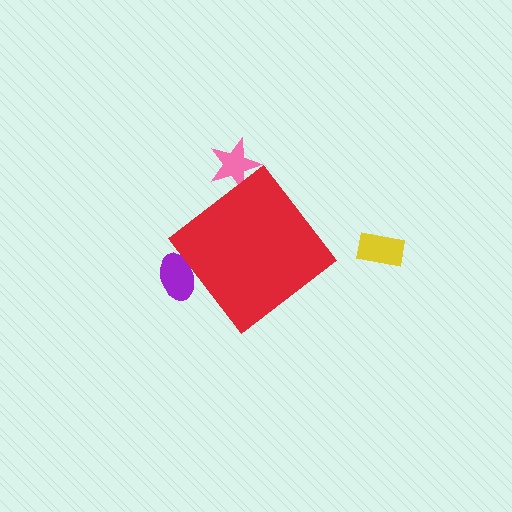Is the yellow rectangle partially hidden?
No, the yellow rectangle is fully visible.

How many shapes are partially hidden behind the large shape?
2 shapes are partially hidden.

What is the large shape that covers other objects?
A red diamond.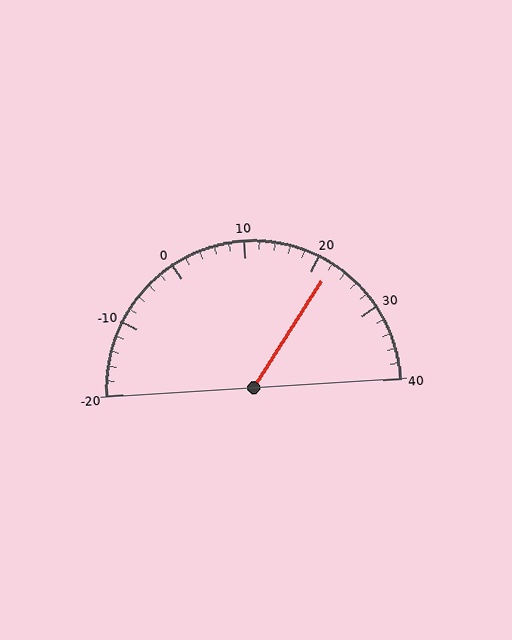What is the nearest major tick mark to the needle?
The nearest major tick mark is 20.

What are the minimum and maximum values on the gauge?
The gauge ranges from -20 to 40.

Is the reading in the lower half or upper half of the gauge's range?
The reading is in the upper half of the range (-20 to 40).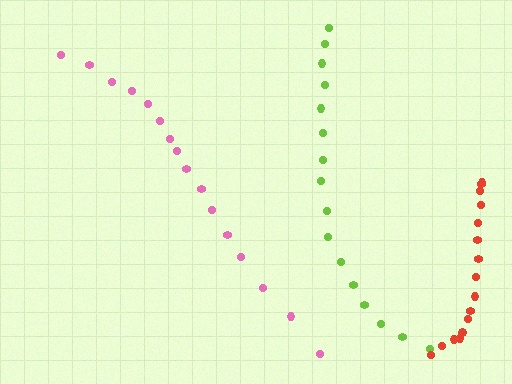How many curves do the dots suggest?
There are 3 distinct paths.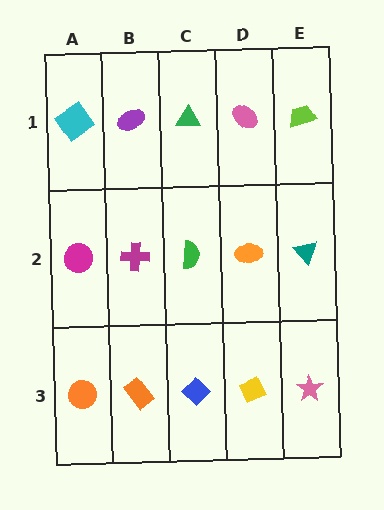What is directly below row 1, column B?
A magenta cross.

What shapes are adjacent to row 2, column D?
A pink ellipse (row 1, column D), a yellow diamond (row 3, column D), a green semicircle (row 2, column C), a teal triangle (row 2, column E).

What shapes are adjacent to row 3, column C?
A green semicircle (row 2, column C), an orange rectangle (row 3, column B), a yellow diamond (row 3, column D).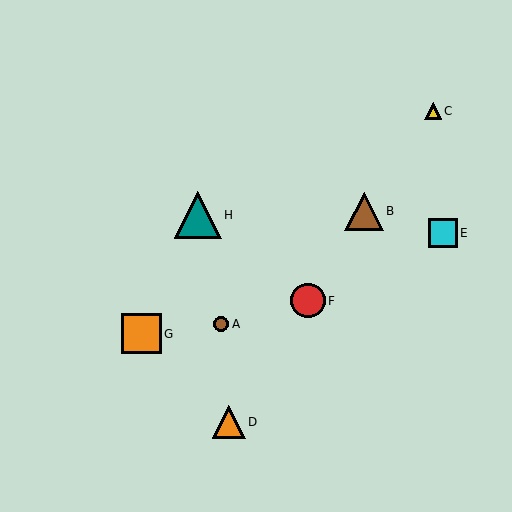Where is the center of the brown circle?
The center of the brown circle is at (221, 324).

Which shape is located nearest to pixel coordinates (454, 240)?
The cyan square (labeled E) at (443, 233) is nearest to that location.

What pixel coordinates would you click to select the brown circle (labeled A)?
Click at (221, 324) to select the brown circle A.